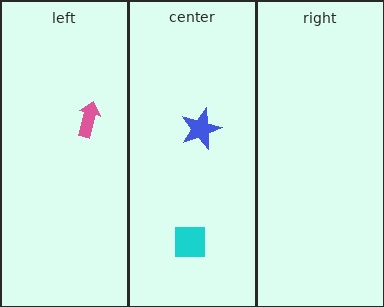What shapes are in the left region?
The pink arrow.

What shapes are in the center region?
The blue star, the cyan square.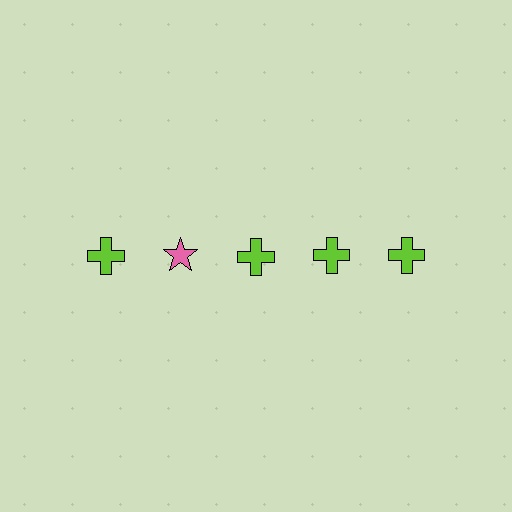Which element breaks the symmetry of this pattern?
The pink star in the top row, second from left column breaks the symmetry. All other shapes are lime crosses.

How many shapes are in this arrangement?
There are 5 shapes arranged in a grid pattern.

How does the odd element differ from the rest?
It differs in both color (pink instead of lime) and shape (star instead of cross).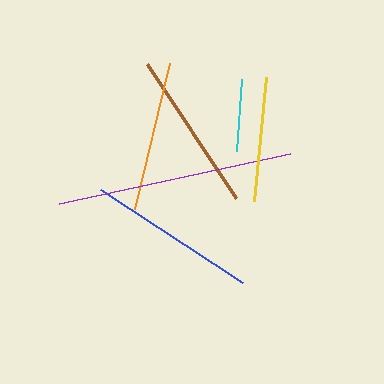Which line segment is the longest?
The purple line is the longest at approximately 236 pixels.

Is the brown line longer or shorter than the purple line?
The purple line is longer than the brown line.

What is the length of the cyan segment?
The cyan segment is approximately 72 pixels long.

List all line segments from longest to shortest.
From longest to shortest: purple, blue, brown, orange, yellow, cyan.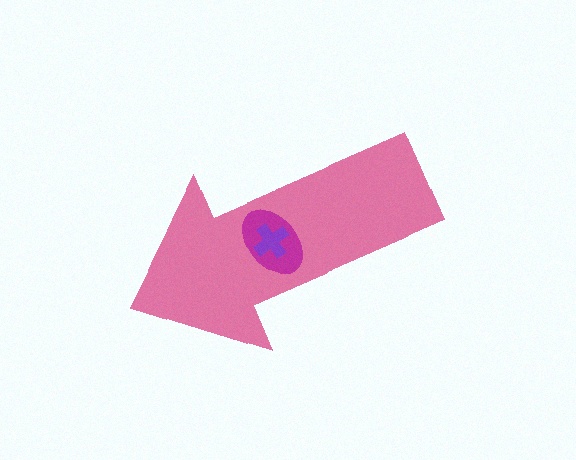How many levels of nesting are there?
3.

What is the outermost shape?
The pink arrow.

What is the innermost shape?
The purple cross.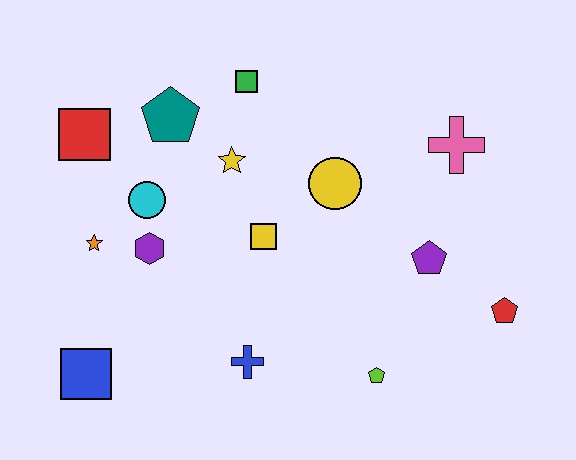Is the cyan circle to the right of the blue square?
Yes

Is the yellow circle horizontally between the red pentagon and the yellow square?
Yes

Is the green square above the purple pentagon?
Yes